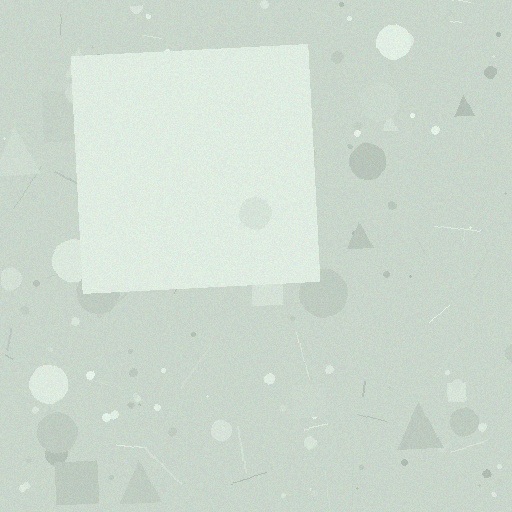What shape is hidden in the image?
A square is hidden in the image.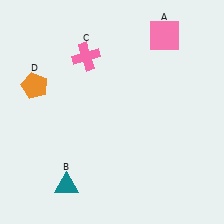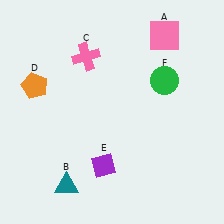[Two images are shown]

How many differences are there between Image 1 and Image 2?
There are 2 differences between the two images.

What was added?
A purple diamond (E), a green circle (F) were added in Image 2.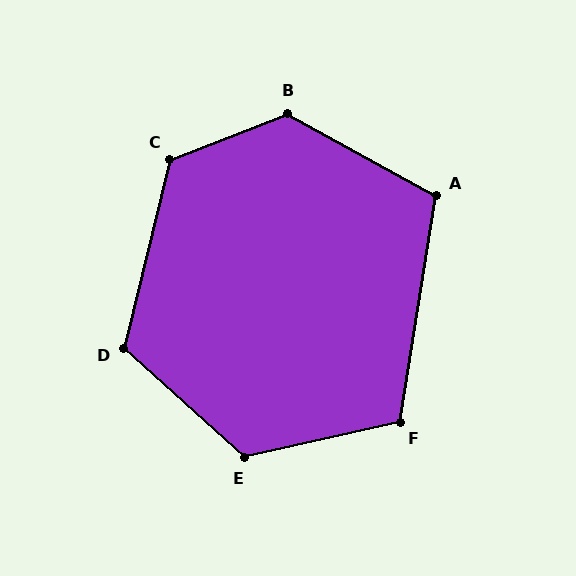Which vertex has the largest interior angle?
B, at approximately 130 degrees.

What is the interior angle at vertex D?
Approximately 118 degrees (obtuse).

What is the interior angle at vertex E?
Approximately 125 degrees (obtuse).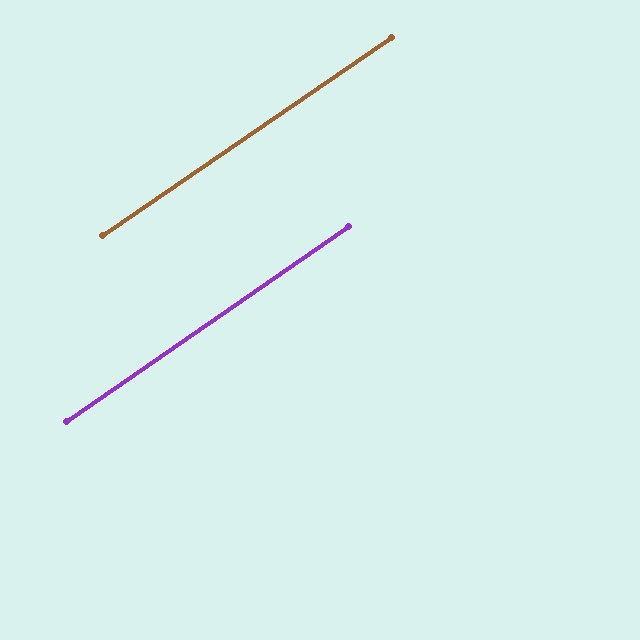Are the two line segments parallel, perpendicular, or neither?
Parallel — their directions differ by only 0.3°.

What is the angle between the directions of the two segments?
Approximately 0 degrees.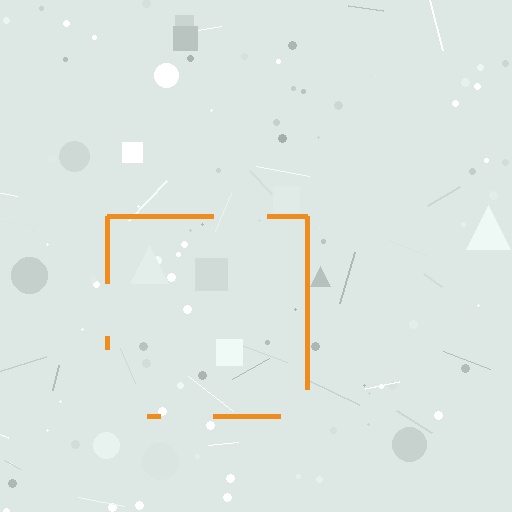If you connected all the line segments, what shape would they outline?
They would outline a square.